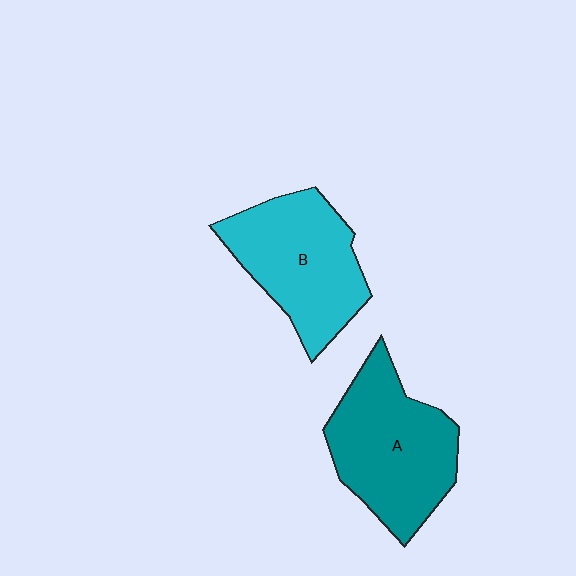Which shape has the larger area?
Shape A (teal).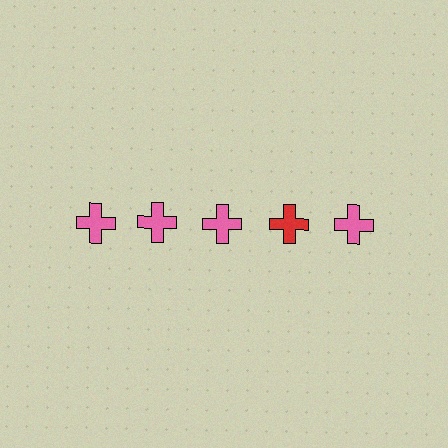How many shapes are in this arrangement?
There are 5 shapes arranged in a grid pattern.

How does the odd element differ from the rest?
It has a different color: red instead of pink.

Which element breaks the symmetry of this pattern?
The red cross in the top row, second from right column breaks the symmetry. All other shapes are pink crosses.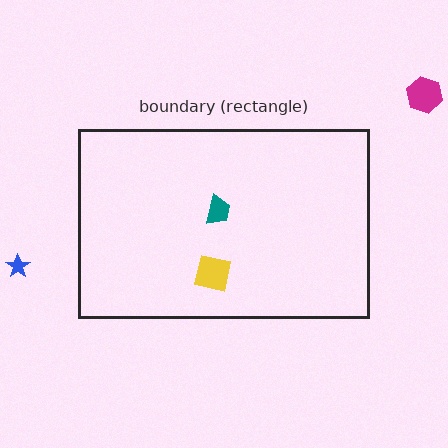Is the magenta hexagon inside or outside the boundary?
Outside.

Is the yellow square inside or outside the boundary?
Inside.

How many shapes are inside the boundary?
2 inside, 2 outside.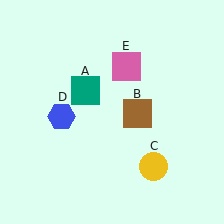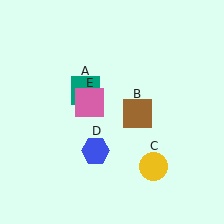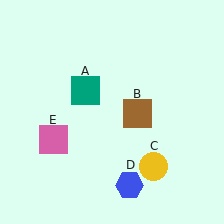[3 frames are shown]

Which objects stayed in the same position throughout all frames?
Teal square (object A) and brown square (object B) and yellow circle (object C) remained stationary.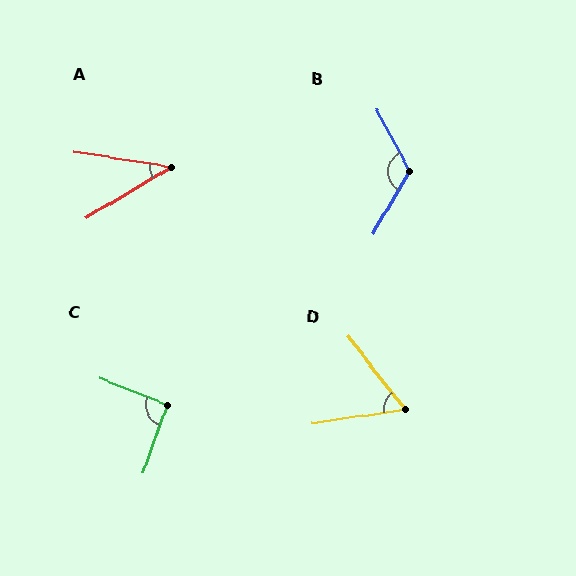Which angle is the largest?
B, at approximately 121 degrees.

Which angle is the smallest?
A, at approximately 40 degrees.